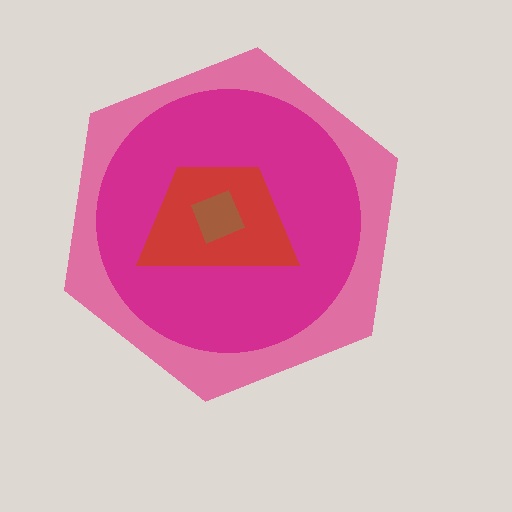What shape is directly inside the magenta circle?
The red trapezoid.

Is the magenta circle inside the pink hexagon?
Yes.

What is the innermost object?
The brown square.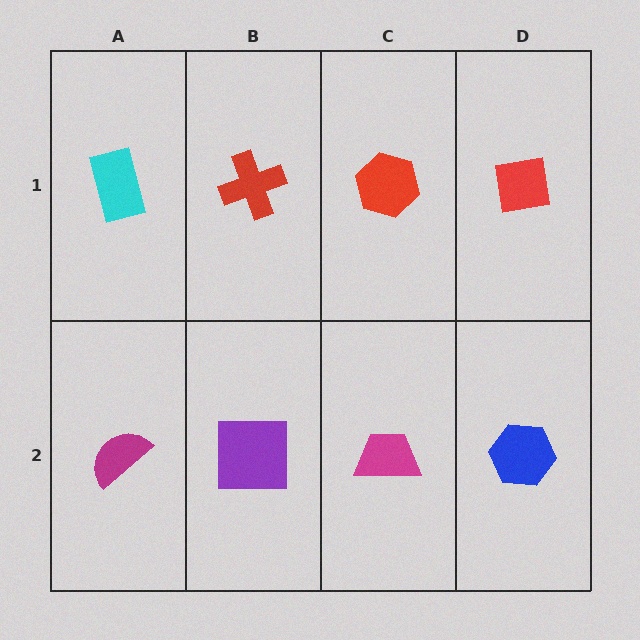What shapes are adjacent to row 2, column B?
A red cross (row 1, column B), a magenta semicircle (row 2, column A), a magenta trapezoid (row 2, column C).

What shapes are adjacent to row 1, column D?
A blue hexagon (row 2, column D), a red hexagon (row 1, column C).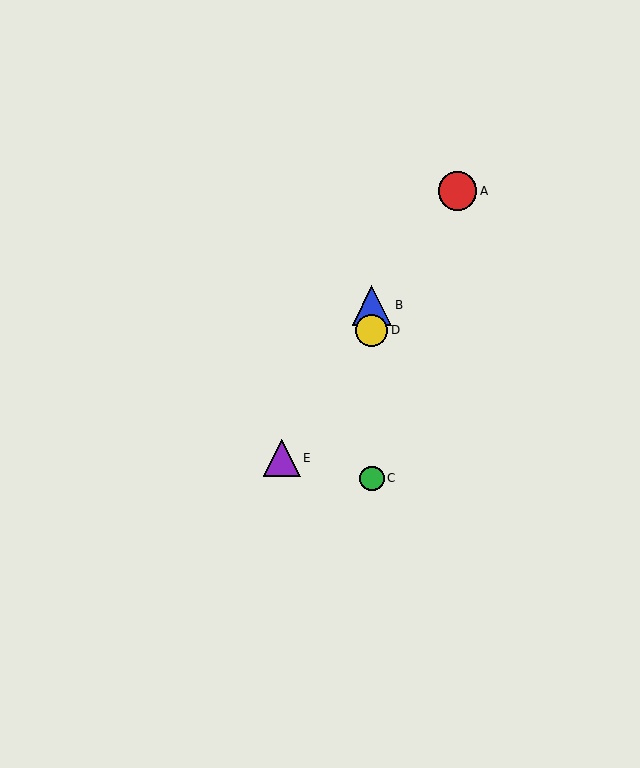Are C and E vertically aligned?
No, C is at x≈372 and E is at x≈282.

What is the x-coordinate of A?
Object A is at x≈458.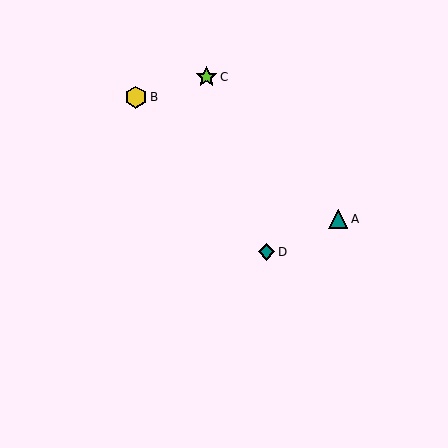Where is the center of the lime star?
The center of the lime star is at (206, 77).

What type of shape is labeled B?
Shape B is a yellow hexagon.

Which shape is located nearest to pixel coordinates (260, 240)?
The teal diamond (labeled D) at (266, 252) is nearest to that location.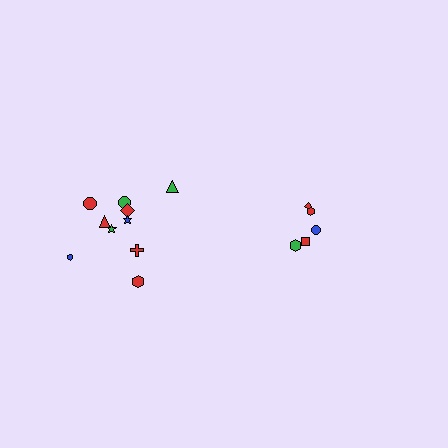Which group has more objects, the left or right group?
The left group.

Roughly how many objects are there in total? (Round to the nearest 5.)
Roughly 15 objects in total.